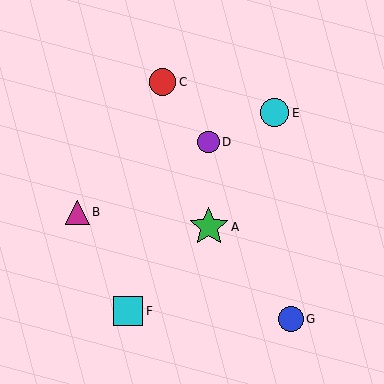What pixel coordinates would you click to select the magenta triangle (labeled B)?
Click at (77, 212) to select the magenta triangle B.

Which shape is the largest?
The green star (labeled A) is the largest.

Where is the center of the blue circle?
The center of the blue circle is at (291, 319).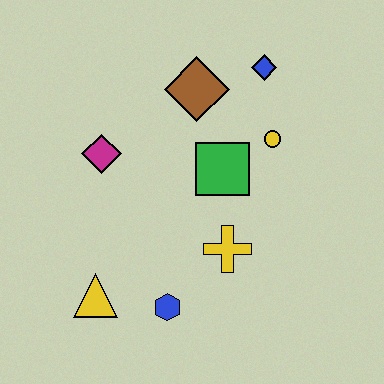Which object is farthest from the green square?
The yellow triangle is farthest from the green square.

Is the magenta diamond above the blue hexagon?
Yes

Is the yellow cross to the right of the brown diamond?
Yes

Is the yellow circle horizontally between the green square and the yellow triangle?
No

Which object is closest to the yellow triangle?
The blue hexagon is closest to the yellow triangle.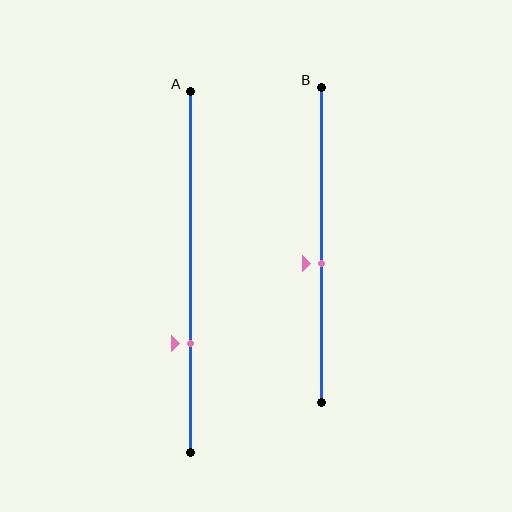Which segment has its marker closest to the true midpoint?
Segment B has its marker closest to the true midpoint.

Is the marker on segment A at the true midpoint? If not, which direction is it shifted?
No, the marker on segment A is shifted downward by about 20% of the segment length.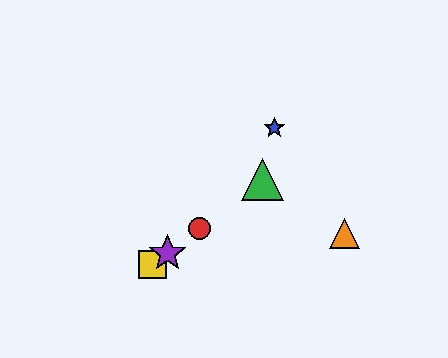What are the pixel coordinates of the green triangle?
The green triangle is at (263, 180).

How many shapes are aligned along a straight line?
4 shapes (the red circle, the green triangle, the yellow square, the purple star) are aligned along a straight line.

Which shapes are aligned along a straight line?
The red circle, the green triangle, the yellow square, the purple star are aligned along a straight line.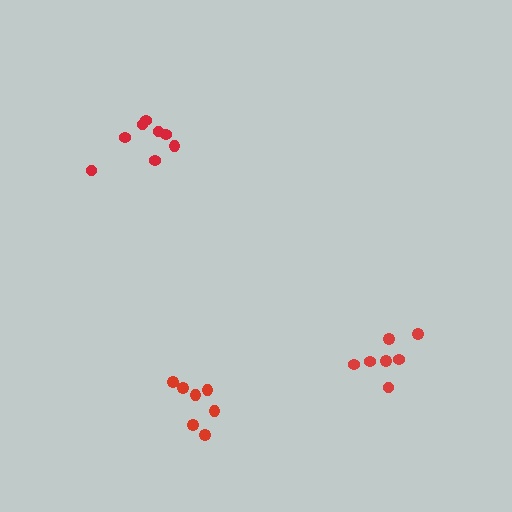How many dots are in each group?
Group 1: 7 dots, Group 2: 7 dots, Group 3: 8 dots (22 total).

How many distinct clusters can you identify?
There are 3 distinct clusters.